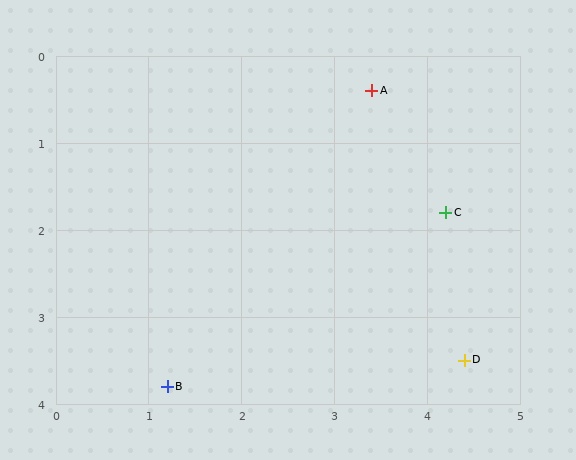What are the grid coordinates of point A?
Point A is at approximately (3.4, 0.4).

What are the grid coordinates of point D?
Point D is at approximately (4.4, 3.5).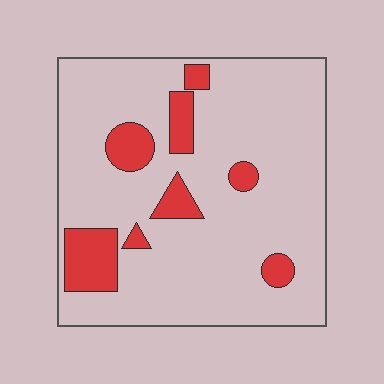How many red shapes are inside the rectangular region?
8.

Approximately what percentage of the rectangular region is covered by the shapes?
Approximately 15%.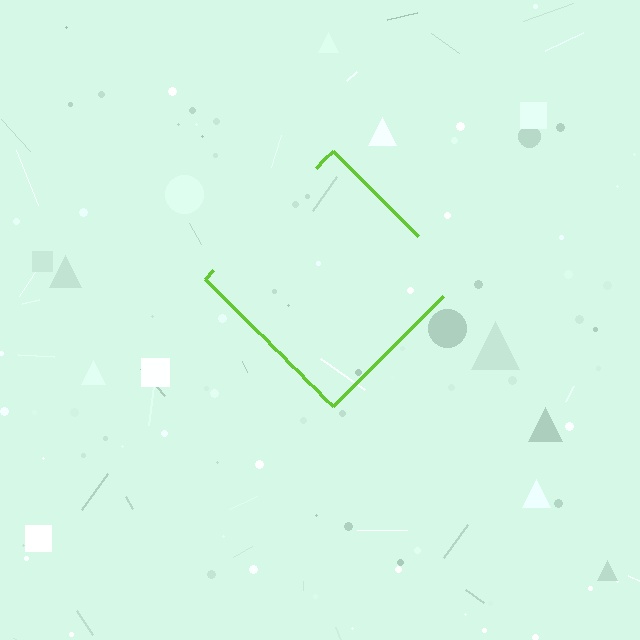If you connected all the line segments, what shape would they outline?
They would outline a diamond.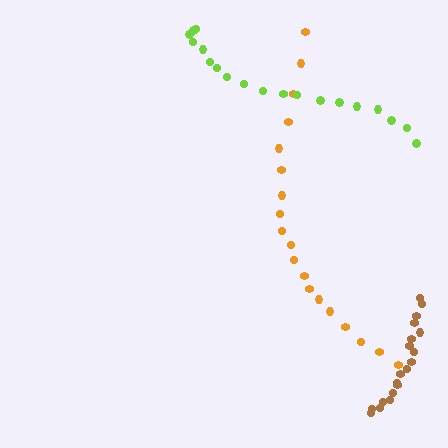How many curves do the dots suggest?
There are 3 distinct paths.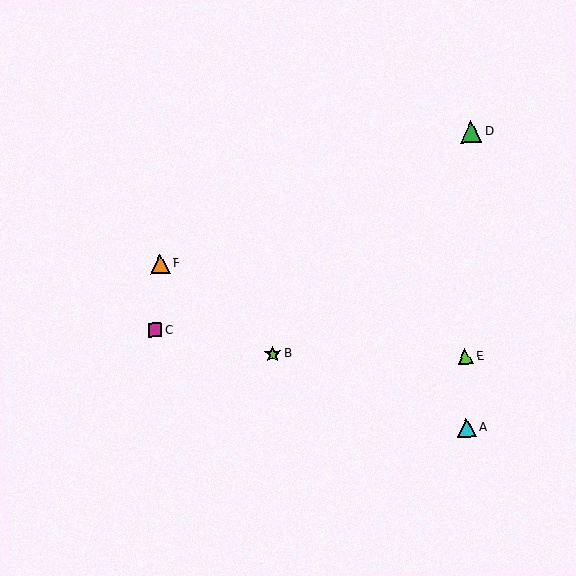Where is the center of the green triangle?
The center of the green triangle is at (471, 132).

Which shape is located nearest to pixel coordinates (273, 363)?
The lime star (labeled B) at (273, 354) is nearest to that location.